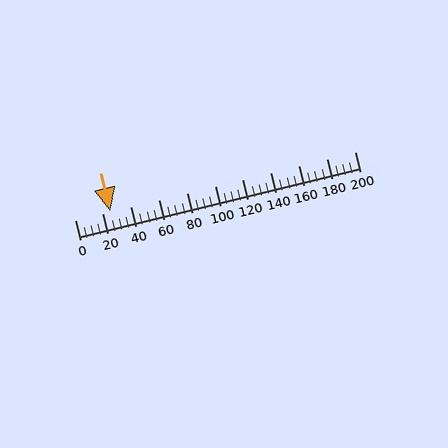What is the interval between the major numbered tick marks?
The major tick marks are spaced 20 units apart.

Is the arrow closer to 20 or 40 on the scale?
The arrow is closer to 20.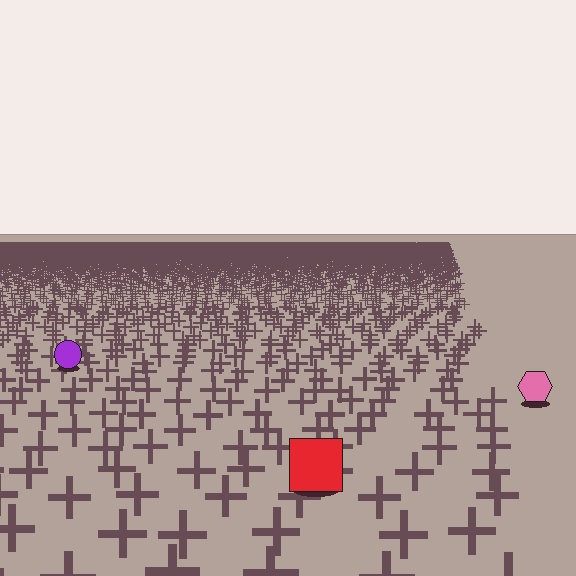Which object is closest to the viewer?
The red square is closest. The texture marks near it are larger and more spread out.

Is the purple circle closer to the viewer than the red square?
No. The red square is closer — you can tell from the texture gradient: the ground texture is coarser near it.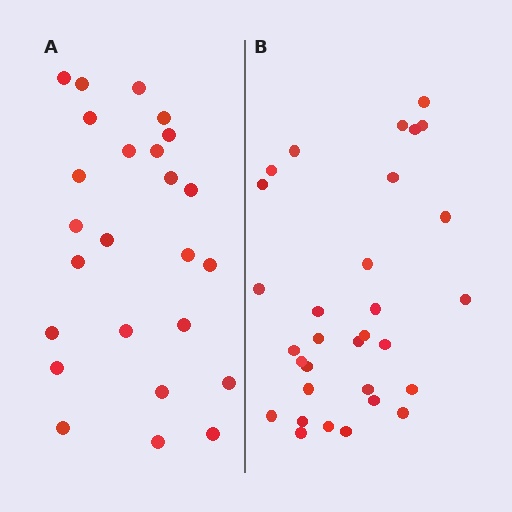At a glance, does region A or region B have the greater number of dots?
Region B (the right region) has more dots.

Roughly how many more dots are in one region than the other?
Region B has about 6 more dots than region A.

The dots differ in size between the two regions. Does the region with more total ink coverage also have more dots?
No. Region A has more total ink coverage because its dots are larger, but region B actually contains more individual dots. Total area can be misleading — the number of items is what matters here.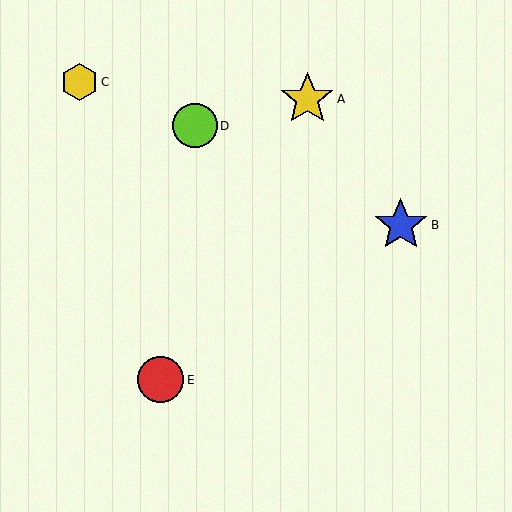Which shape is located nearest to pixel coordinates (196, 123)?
The lime circle (labeled D) at (195, 126) is nearest to that location.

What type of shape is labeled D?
Shape D is a lime circle.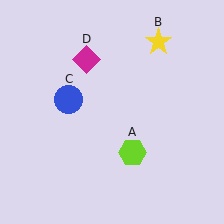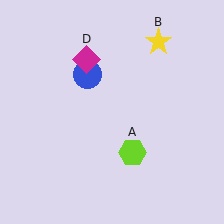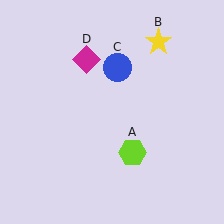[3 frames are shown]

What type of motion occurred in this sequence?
The blue circle (object C) rotated clockwise around the center of the scene.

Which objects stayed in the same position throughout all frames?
Lime hexagon (object A) and yellow star (object B) and magenta diamond (object D) remained stationary.